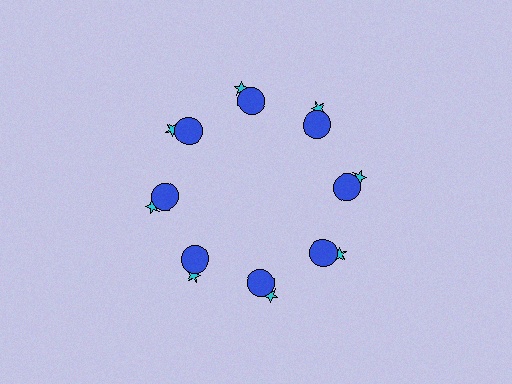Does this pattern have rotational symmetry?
Yes, this pattern has 8-fold rotational symmetry. It looks the same after rotating 45 degrees around the center.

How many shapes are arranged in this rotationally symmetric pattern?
There are 16 shapes, arranged in 8 groups of 2.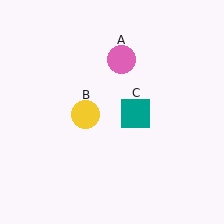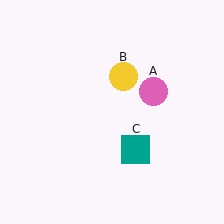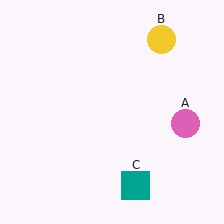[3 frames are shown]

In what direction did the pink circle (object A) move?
The pink circle (object A) moved down and to the right.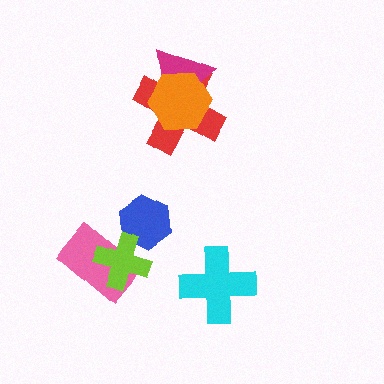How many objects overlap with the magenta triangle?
2 objects overlap with the magenta triangle.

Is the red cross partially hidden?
Yes, it is partially covered by another shape.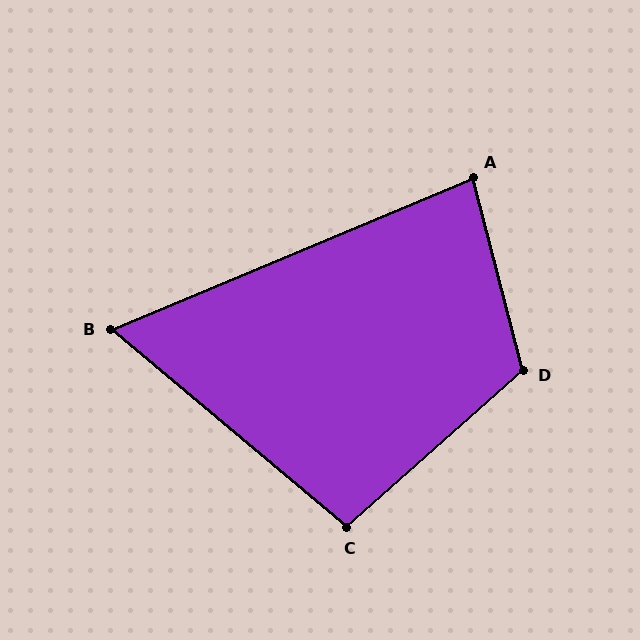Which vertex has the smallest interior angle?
B, at approximately 63 degrees.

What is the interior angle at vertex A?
Approximately 82 degrees (acute).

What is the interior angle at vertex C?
Approximately 98 degrees (obtuse).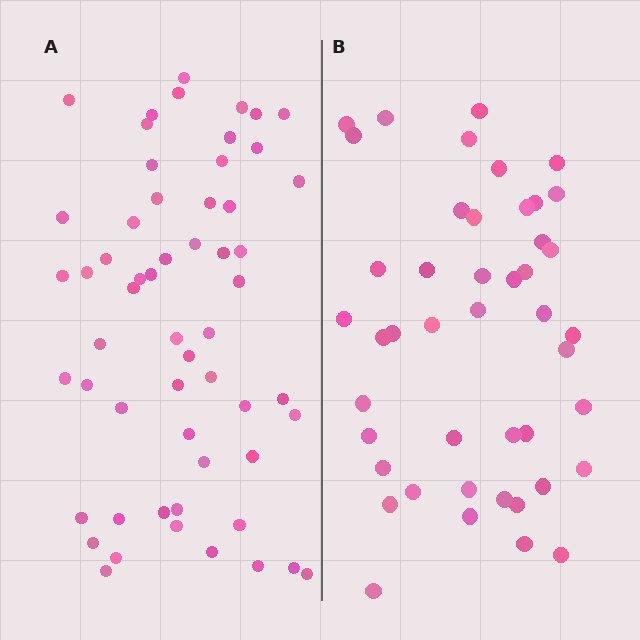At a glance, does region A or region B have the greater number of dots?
Region A (the left region) has more dots.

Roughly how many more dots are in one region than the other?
Region A has roughly 12 or so more dots than region B.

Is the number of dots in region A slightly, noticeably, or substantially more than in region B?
Region A has noticeably more, but not dramatically so. The ratio is roughly 1.3 to 1.